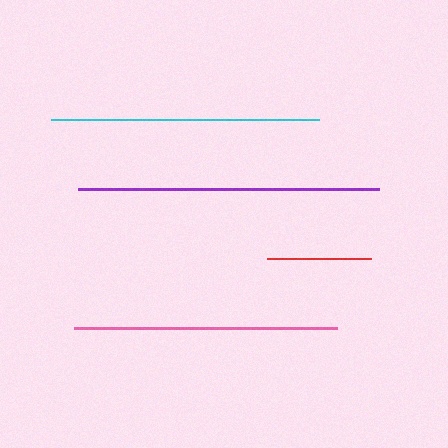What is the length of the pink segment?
The pink segment is approximately 264 pixels long.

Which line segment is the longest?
The purple line is the longest at approximately 301 pixels.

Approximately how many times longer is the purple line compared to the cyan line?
The purple line is approximately 1.1 times the length of the cyan line.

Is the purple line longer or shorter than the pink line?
The purple line is longer than the pink line.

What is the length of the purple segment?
The purple segment is approximately 301 pixels long.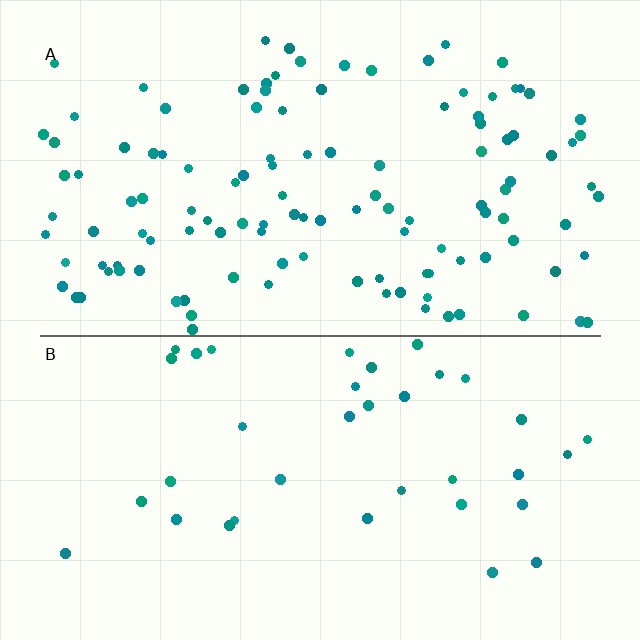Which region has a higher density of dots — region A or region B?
A (the top).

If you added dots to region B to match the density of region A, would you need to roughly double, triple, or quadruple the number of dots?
Approximately triple.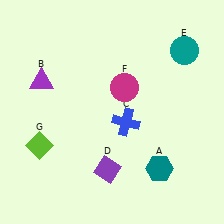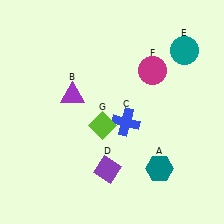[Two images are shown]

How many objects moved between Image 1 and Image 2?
3 objects moved between the two images.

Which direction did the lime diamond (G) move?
The lime diamond (G) moved right.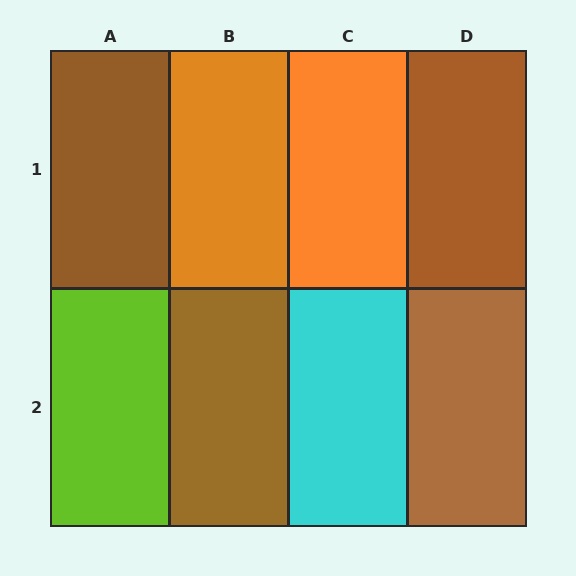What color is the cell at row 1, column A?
Brown.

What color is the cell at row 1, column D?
Brown.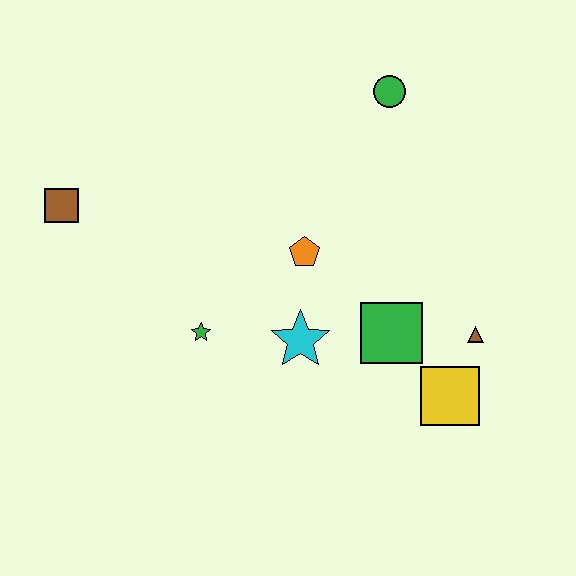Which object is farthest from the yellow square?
The brown square is farthest from the yellow square.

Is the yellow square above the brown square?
No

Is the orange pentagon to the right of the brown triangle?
No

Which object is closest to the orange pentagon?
The cyan star is closest to the orange pentagon.